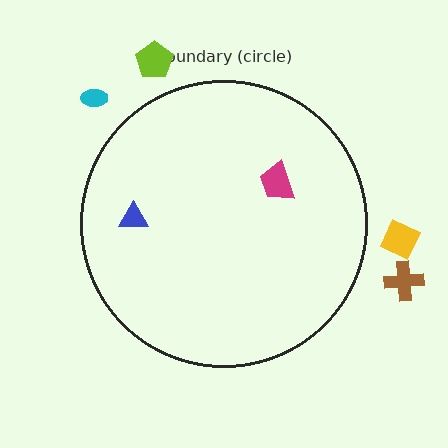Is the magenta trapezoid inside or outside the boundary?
Inside.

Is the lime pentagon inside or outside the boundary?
Outside.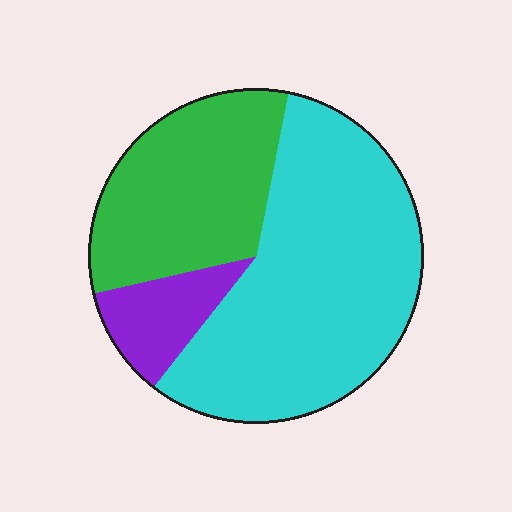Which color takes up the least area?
Purple, at roughly 10%.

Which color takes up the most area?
Cyan, at roughly 55%.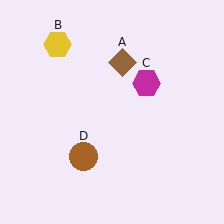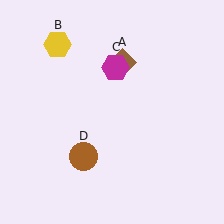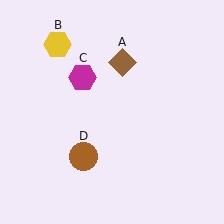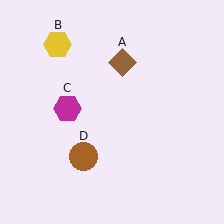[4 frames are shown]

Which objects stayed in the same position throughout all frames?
Brown diamond (object A) and yellow hexagon (object B) and brown circle (object D) remained stationary.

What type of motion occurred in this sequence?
The magenta hexagon (object C) rotated counterclockwise around the center of the scene.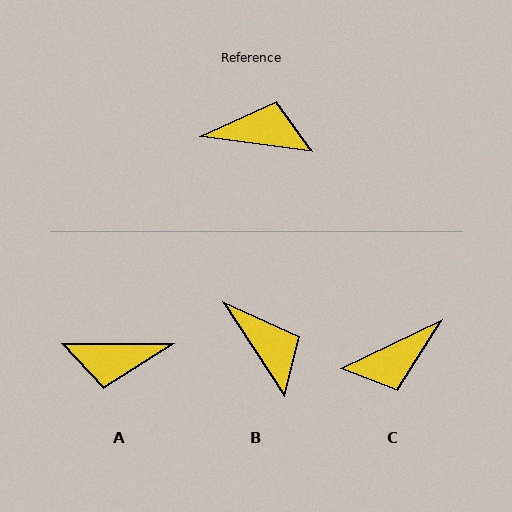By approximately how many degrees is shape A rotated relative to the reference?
Approximately 173 degrees clockwise.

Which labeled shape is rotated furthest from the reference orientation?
A, about 173 degrees away.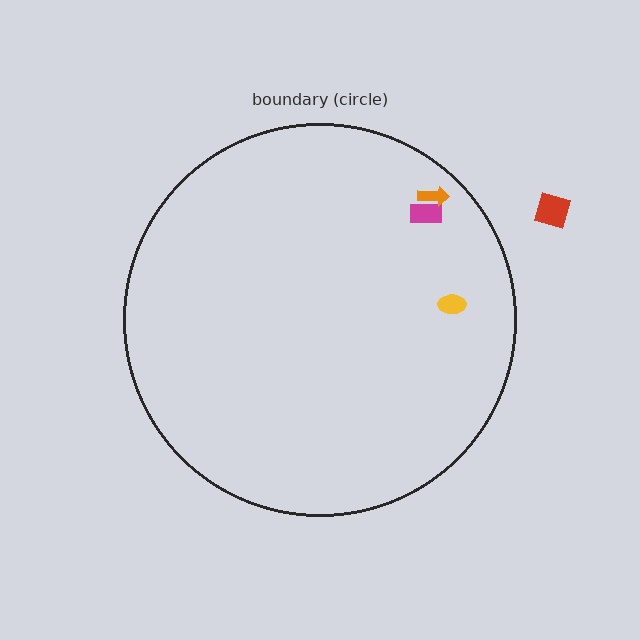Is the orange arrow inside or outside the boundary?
Inside.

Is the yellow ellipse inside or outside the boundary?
Inside.